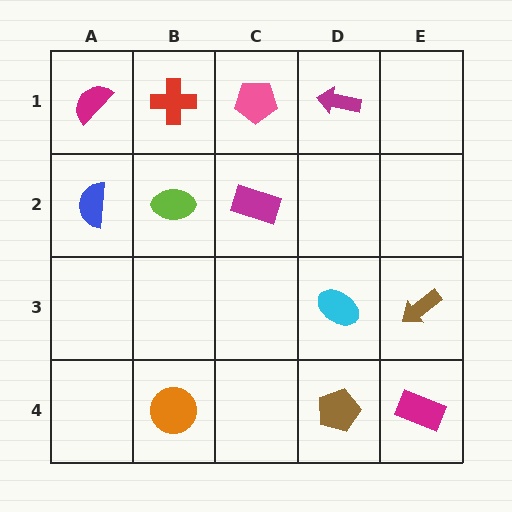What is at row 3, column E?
A brown arrow.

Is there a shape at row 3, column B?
No, that cell is empty.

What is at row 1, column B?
A red cross.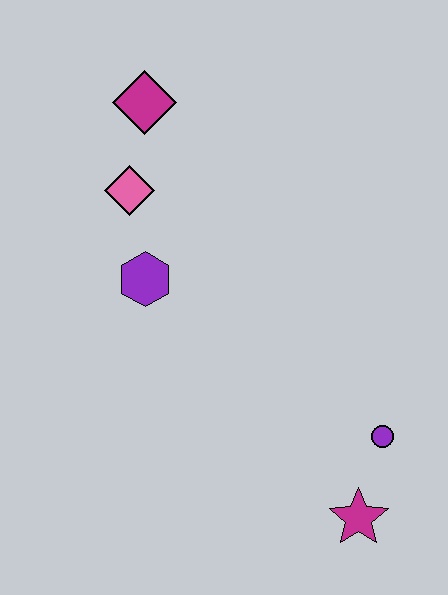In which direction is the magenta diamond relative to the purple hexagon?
The magenta diamond is above the purple hexagon.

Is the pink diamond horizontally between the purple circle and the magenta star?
No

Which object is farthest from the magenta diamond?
The magenta star is farthest from the magenta diamond.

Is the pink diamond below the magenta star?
No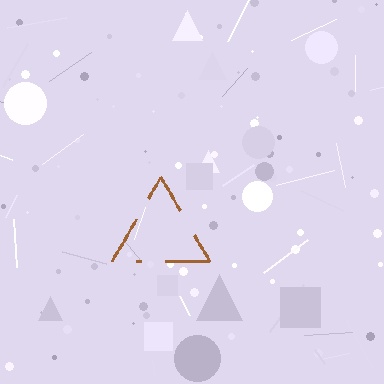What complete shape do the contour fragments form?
The contour fragments form a triangle.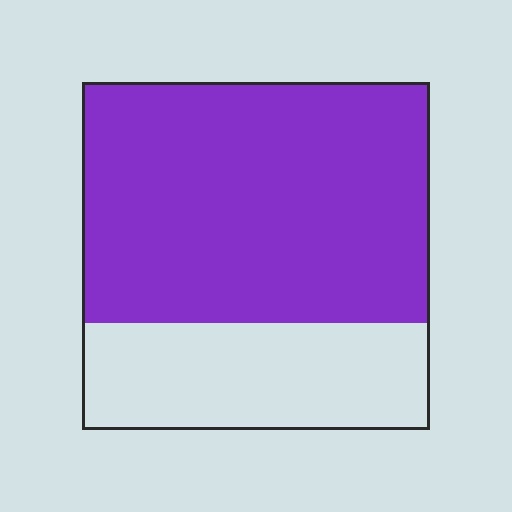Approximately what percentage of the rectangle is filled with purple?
Approximately 70%.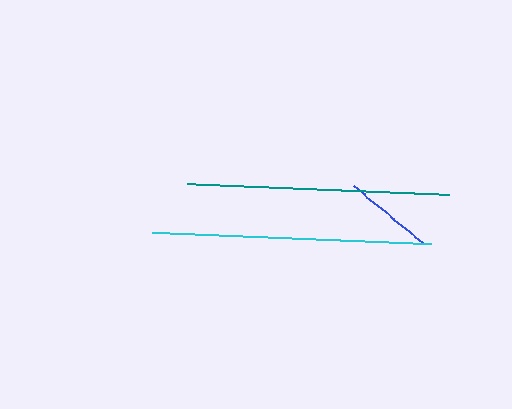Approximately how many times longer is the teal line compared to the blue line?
The teal line is approximately 2.9 times the length of the blue line.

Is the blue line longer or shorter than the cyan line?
The cyan line is longer than the blue line.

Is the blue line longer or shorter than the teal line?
The teal line is longer than the blue line.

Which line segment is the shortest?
The blue line is the shortest at approximately 89 pixels.